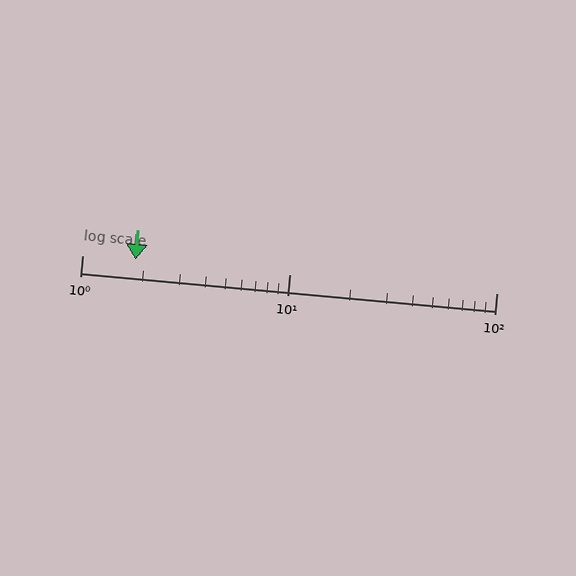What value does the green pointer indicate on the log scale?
The pointer indicates approximately 1.8.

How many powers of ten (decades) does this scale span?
The scale spans 2 decades, from 1 to 100.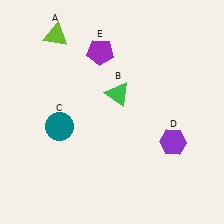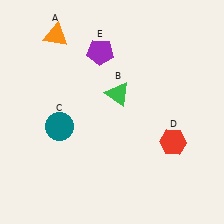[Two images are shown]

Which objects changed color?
A changed from lime to orange. D changed from purple to red.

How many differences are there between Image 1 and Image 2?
There are 2 differences between the two images.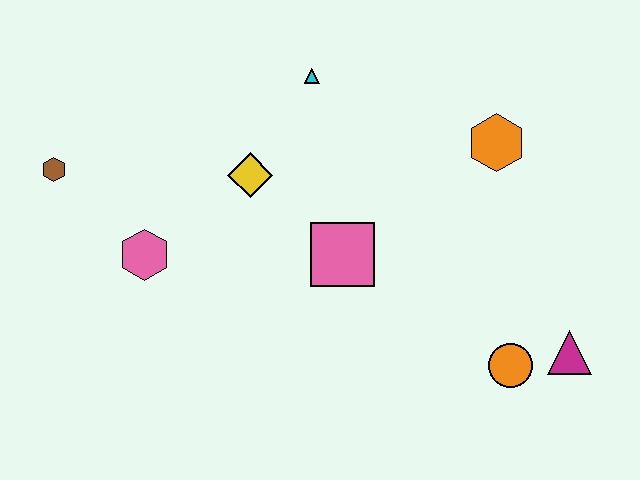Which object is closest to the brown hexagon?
The pink hexagon is closest to the brown hexagon.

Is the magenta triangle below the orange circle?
No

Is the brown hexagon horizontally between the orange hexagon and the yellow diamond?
No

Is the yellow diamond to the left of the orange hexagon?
Yes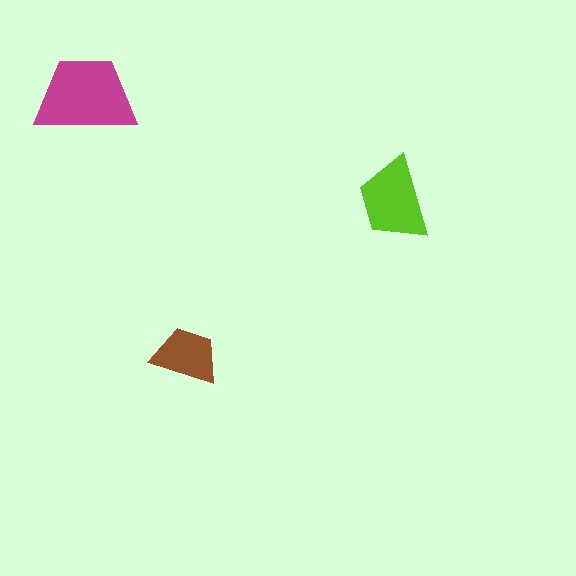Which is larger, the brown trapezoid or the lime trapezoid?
The lime one.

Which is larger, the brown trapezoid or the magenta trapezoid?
The magenta one.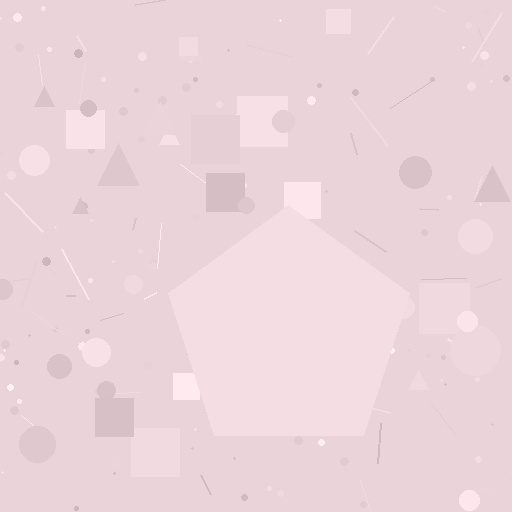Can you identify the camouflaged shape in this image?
The camouflaged shape is a pentagon.